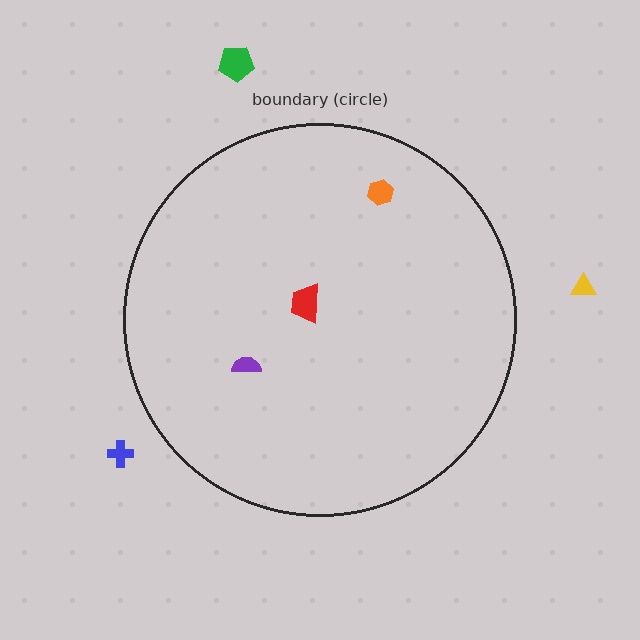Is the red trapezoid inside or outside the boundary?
Inside.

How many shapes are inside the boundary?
3 inside, 3 outside.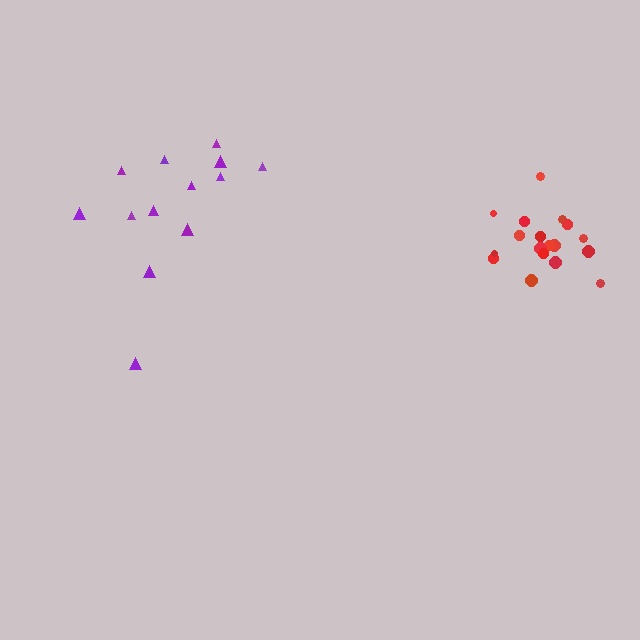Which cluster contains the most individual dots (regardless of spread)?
Red (18).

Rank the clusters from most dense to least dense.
red, purple.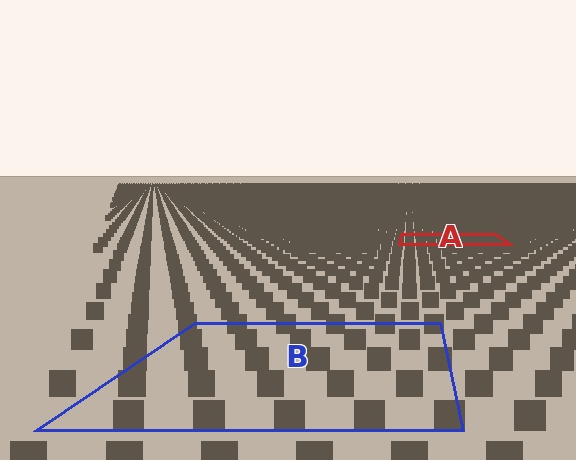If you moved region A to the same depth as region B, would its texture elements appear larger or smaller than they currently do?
They would appear larger. At a closer depth, the same texture elements are projected at a bigger on-screen size.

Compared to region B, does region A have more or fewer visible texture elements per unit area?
Region A has more texture elements per unit area — they are packed more densely because it is farther away.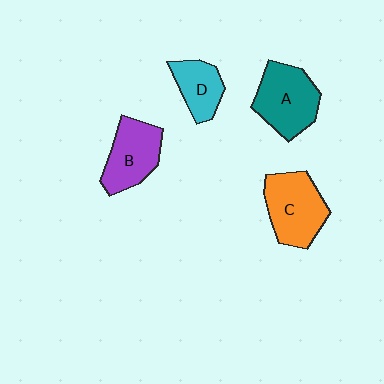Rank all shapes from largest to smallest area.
From largest to smallest: C (orange), A (teal), B (purple), D (cyan).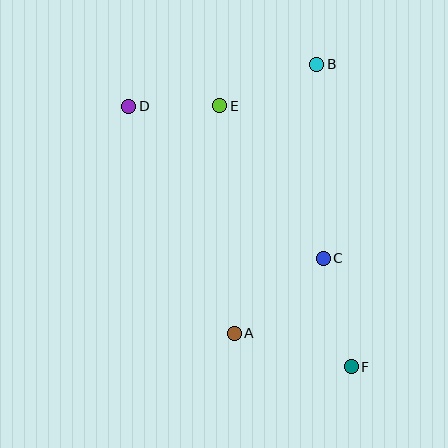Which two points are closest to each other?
Points D and E are closest to each other.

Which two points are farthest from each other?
Points D and F are farthest from each other.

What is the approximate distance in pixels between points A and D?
The distance between A and D is approximately 250 pixels.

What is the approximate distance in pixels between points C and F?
The distance between C and F is approximately 112 pixels.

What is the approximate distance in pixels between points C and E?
The distance between C and E is approximately 184 pixels.